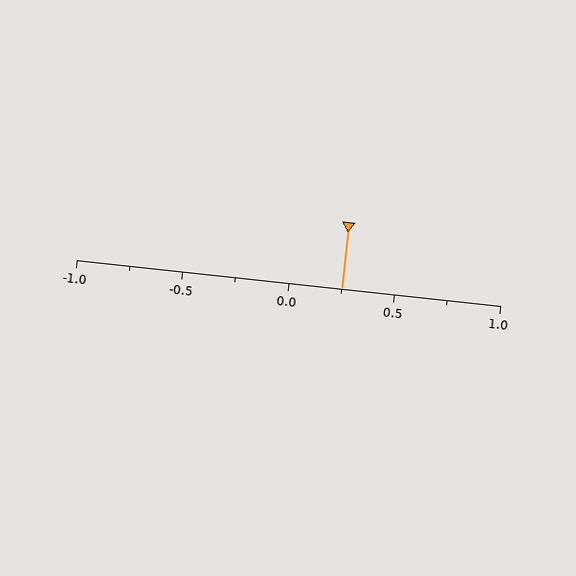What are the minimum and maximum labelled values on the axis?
The axis runs from -1.0 to 1.0.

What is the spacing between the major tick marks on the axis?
The major ticks are spaced 0.5 apart.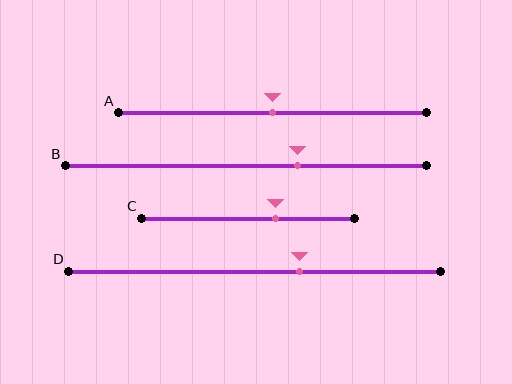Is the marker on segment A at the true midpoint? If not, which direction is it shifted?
Yes, the marker on segment A is at the true midpoint.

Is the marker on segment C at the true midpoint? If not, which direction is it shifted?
No, the marker on segment C is shifted to the right by about 13% of the segment length.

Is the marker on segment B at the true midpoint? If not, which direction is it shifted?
No, the marker on segment B is shifted to the right by about 14% of the segment length.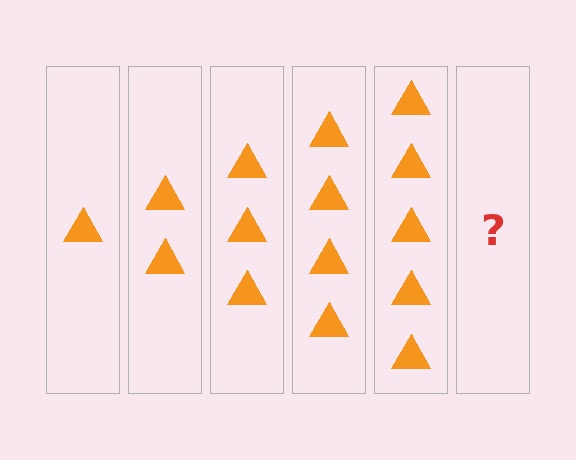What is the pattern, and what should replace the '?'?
The pattern is that each step adds one more triangle. The '?' should be 6 triangles.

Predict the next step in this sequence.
The next step is 6 triangles.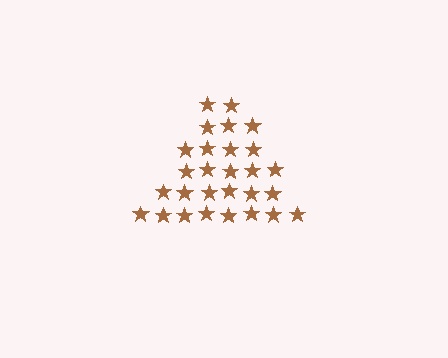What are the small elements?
The small elements are stars.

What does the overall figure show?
The overall figure shows a triangle.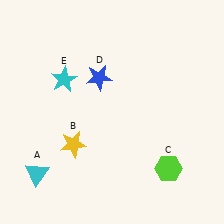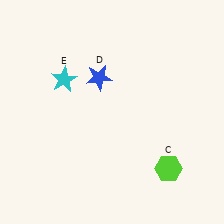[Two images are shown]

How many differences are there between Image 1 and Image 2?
There are 2 differences between the two images.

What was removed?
The yellow star (B), the cyan triangle (A) were removed in Image 2.